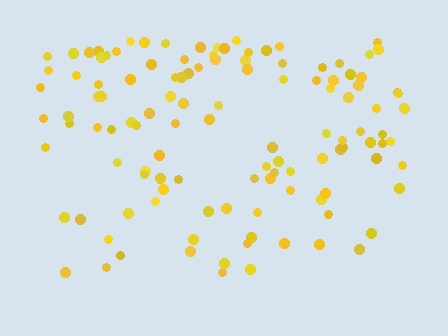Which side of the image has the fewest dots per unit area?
The bottom.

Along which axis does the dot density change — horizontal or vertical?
Vertical.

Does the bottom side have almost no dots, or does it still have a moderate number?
Still a moderate number, just noticeably fewer than the top.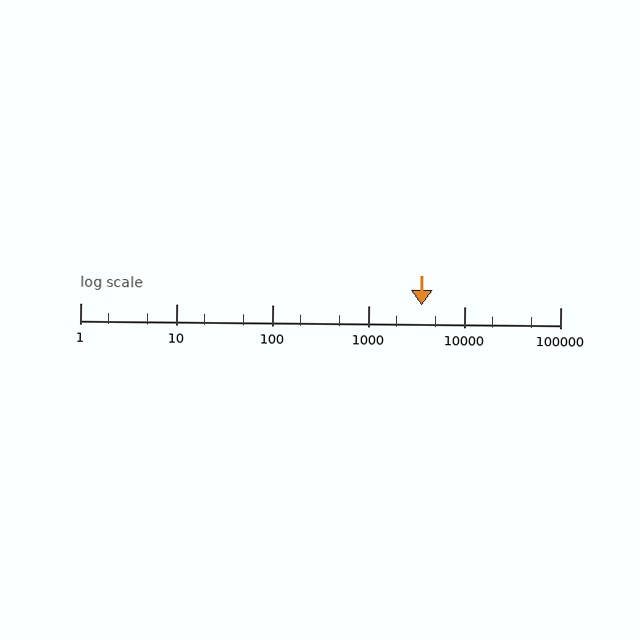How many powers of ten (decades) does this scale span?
The scale spans 5 decades, from 1 to 100000.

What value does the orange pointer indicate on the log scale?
The pointer indicates approximately 3600.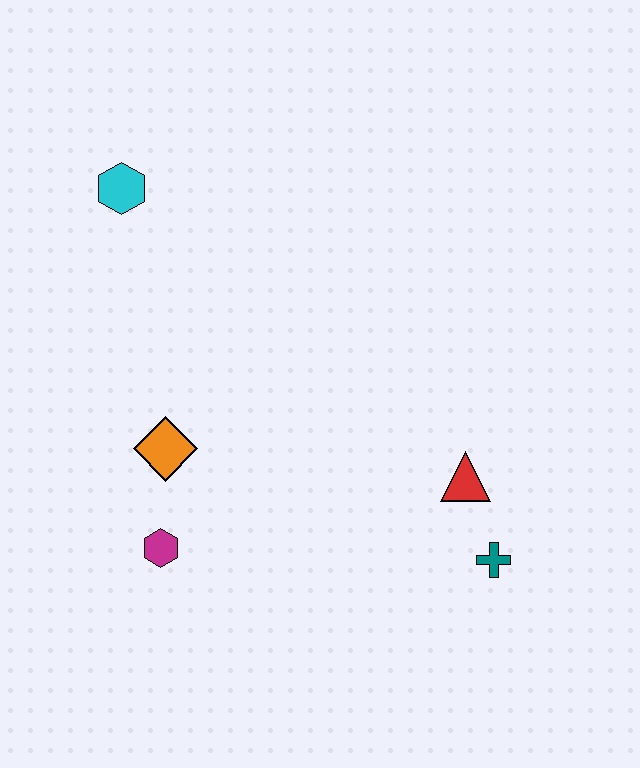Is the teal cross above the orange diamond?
No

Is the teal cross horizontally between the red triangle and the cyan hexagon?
No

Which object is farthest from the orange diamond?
The teal cross is farthest from the orange diamond.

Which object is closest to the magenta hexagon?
The orange diamond is closest to the magenta hexagon.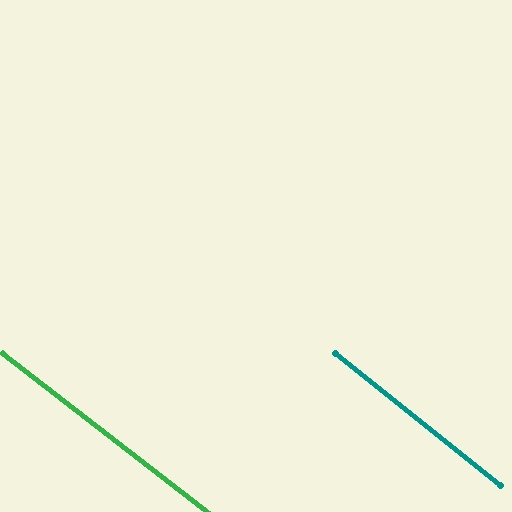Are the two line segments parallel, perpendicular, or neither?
Parallel — their directions differ by only 1.2°.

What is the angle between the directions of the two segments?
Approximately 1 degree.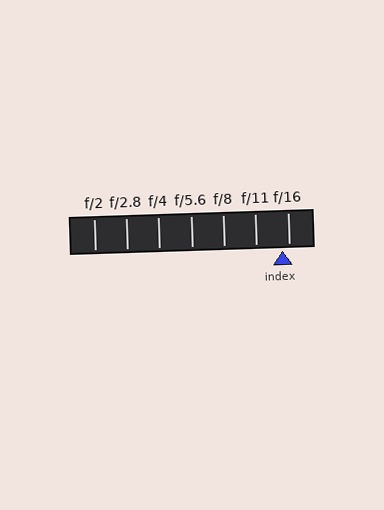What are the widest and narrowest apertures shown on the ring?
The widest aperture shown is f/2 and the narrowest is f/16.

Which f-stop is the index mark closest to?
The index mark is closest to f/16.